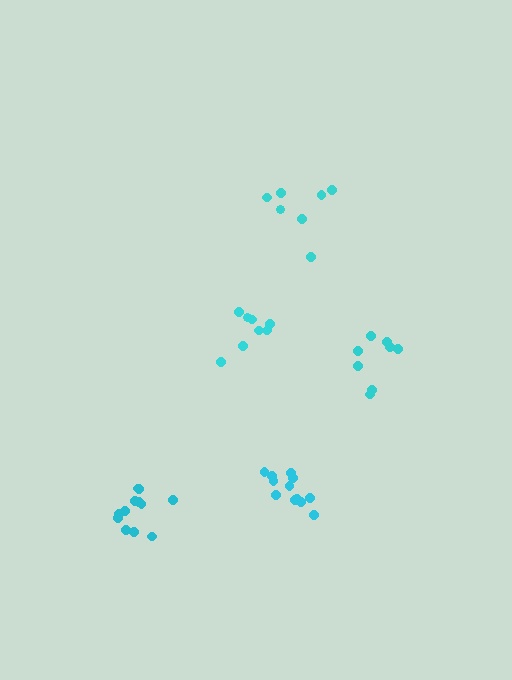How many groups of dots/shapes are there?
There are 5 groups.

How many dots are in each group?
Group 1: 8 dots, Group 2: 12 dots, Group 3: 12 dots, Group 4: 7 dots, Group 5: 8 dots (47 total).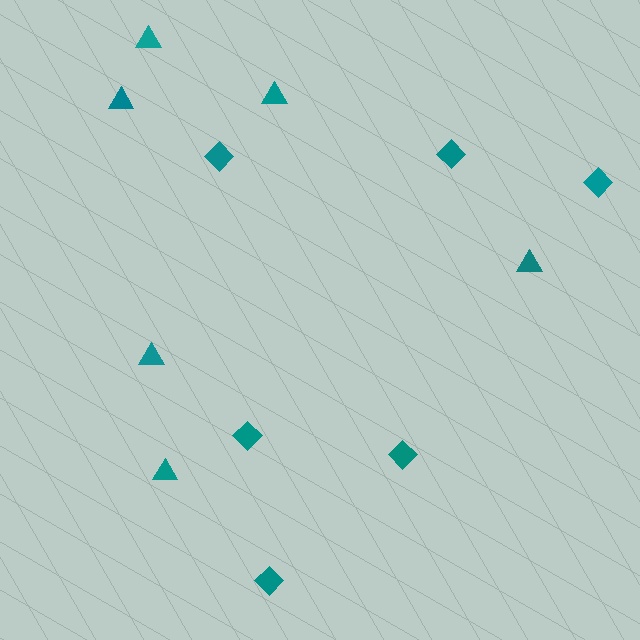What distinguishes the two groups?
There are 2 groups: one group of diamonds (6) and one group of triangles (6).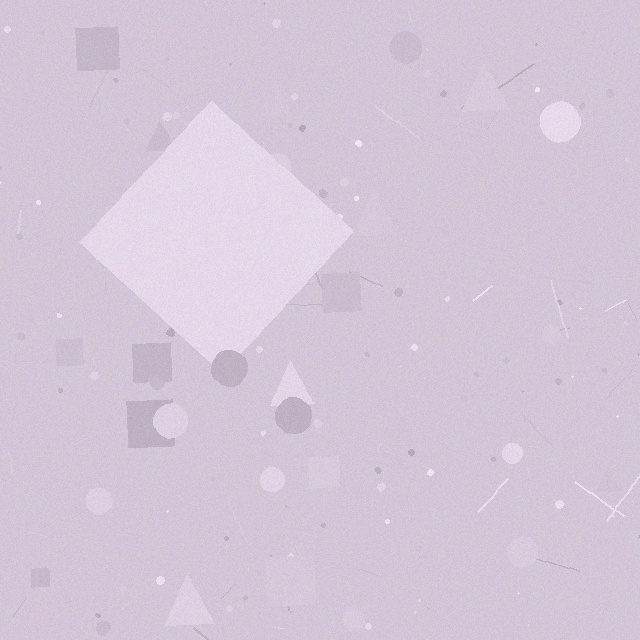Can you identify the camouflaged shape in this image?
The camouflaged shape is a diamond.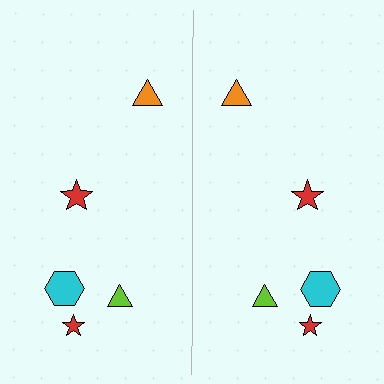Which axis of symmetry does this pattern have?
The pattern has a vertical axis of symmetry running through the center of the image.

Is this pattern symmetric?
Yes, this pattern has bilateral (reflection) symmetry.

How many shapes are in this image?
There are 10 shapes in this image.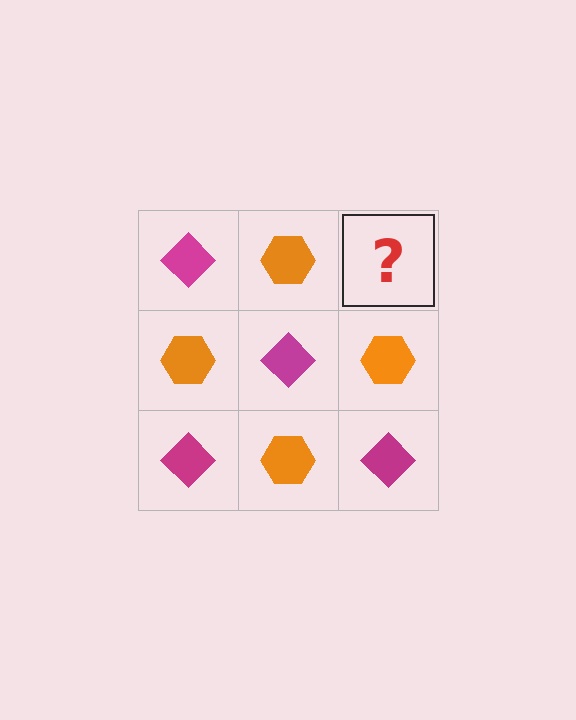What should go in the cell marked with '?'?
The missing cell should contain a magenta diamond.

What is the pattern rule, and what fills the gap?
The rule is that it alternates magenta diamond and orange hexagon in a checkerboard pattern. The gap should be filled with a magenta diamond.